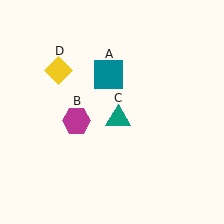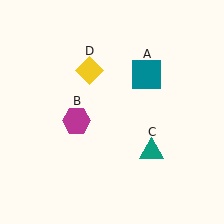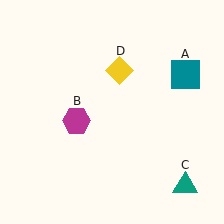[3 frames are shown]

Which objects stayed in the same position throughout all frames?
Magenta hexagon (object B) remained stationary.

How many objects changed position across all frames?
3 objects changed position: teal square (object A), teal triangle (object C), yellow diamond (object D).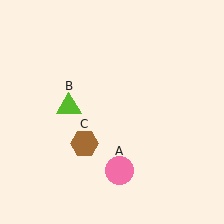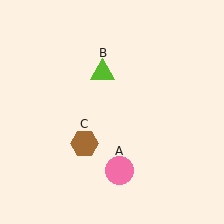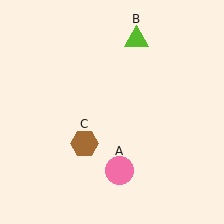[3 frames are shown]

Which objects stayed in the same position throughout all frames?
Pink circle (object A) and brown hexagon (object C) remained stationary.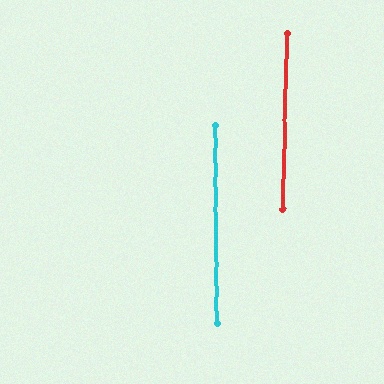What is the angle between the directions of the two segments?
Approximately 2 degrees.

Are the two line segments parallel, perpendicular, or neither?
Parallel — their directions differ by only 1.8°.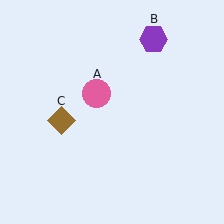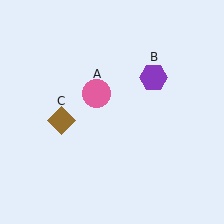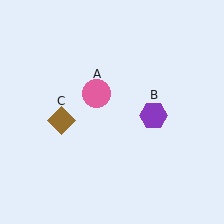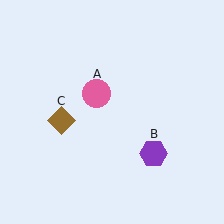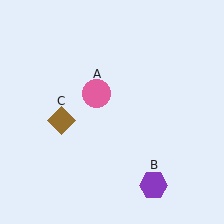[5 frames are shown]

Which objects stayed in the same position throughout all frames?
Pink circle (object A) and brown diamond (object C) remained stationary.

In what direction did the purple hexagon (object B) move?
The purple hexagon (object B) moved down.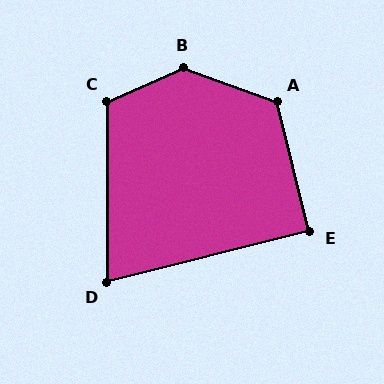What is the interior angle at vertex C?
Approximately 114 degrees (obtuse).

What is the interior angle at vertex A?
Approximately 124 degrees (obtuse).